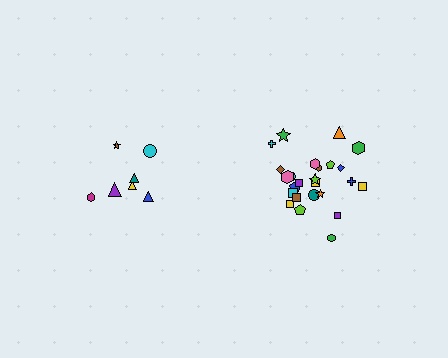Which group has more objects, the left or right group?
The right group.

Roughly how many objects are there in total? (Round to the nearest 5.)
Roughly 30 objects in total.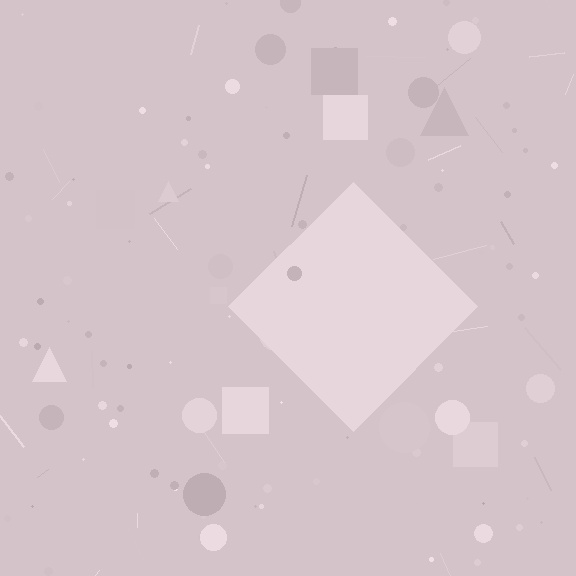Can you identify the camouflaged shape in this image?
The camouflaged shape is a diamond.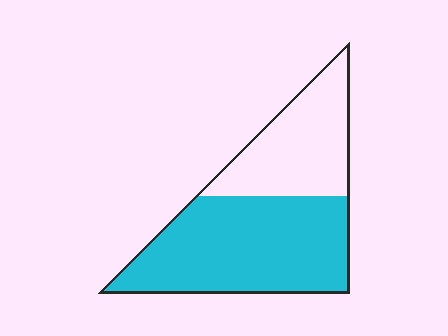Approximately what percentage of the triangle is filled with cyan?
Approximately 65%.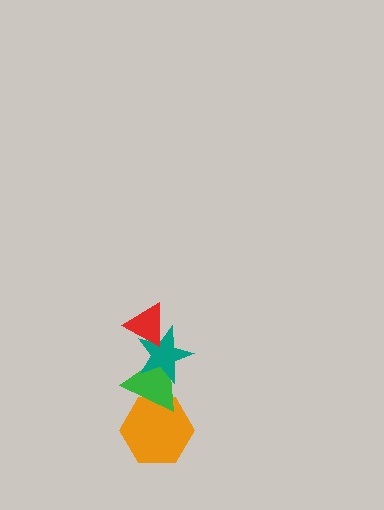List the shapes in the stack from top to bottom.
From top to bottom: the red triangle, the teal star, the green triangle, the orange hexagon.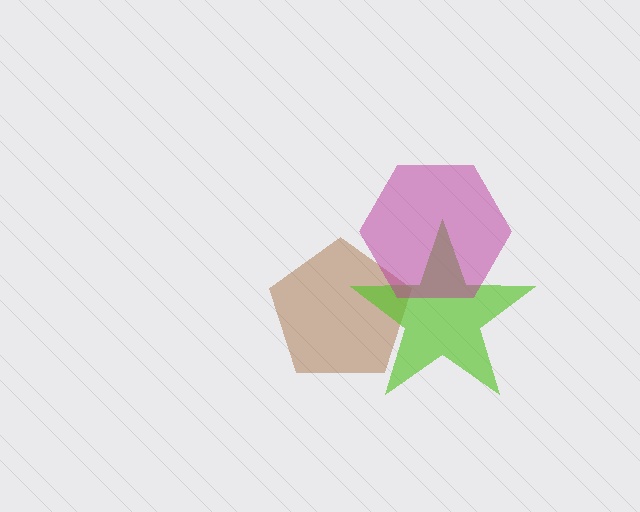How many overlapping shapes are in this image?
There are 3 overlapping shapes in the image.